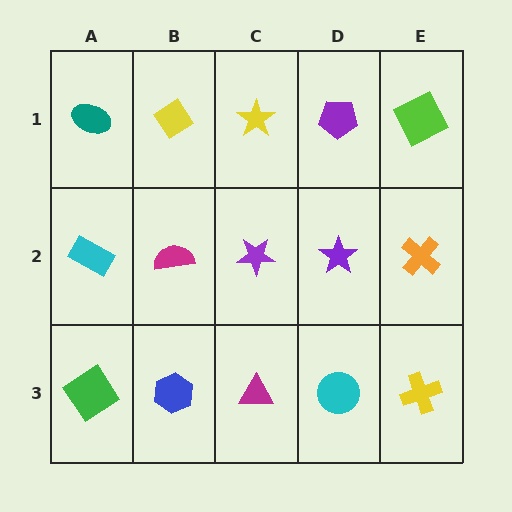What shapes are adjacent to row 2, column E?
A lime square (row 1, column E), a yellow cross (row 3, column E), a purple star (row 2, column D).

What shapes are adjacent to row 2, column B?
A yellow diamond (row 1, column B), a blue hexagon (row 3, column B), a cyan rectangle (row 2, column A), a purple star (row 2, column C).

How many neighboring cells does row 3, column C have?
3.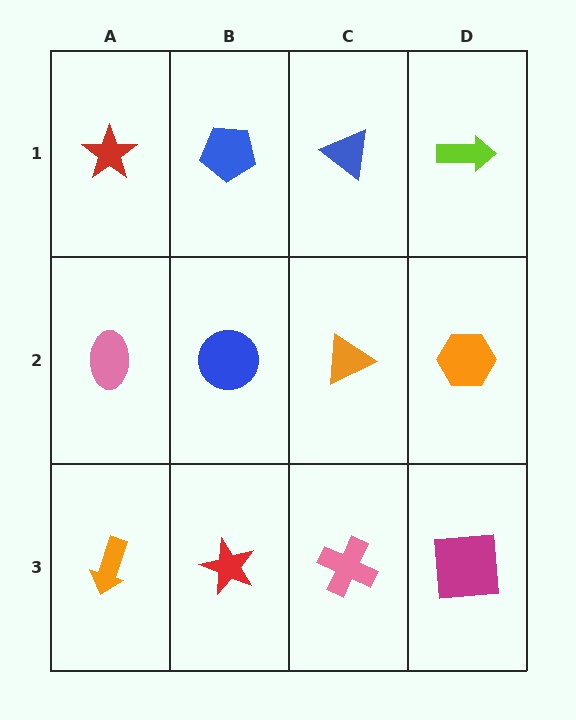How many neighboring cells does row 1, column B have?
3.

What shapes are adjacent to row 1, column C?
An orange triangle (row 2, column C), a blue pentagon (row 1, column B), a lime arrow (row 1, column D).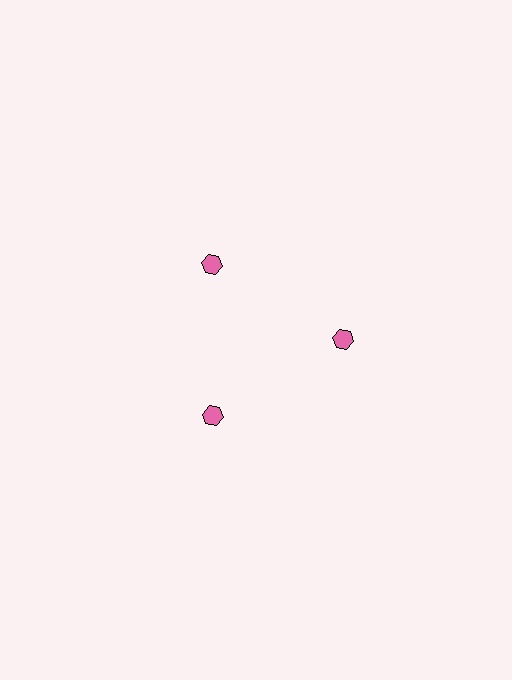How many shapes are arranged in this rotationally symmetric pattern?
There are 3 shapes, arranged in 3 groups of 1.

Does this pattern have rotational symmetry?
Yes, this pattern has 3-fold rotational symmetry. It looks the same after rotating 120 degrees around the center.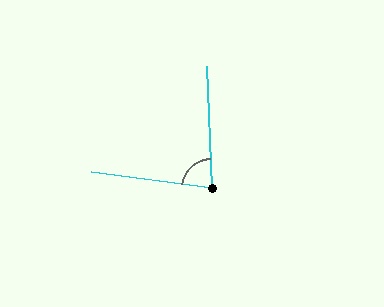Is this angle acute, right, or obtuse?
It is acute.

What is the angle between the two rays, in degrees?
Approximately 80 degrees.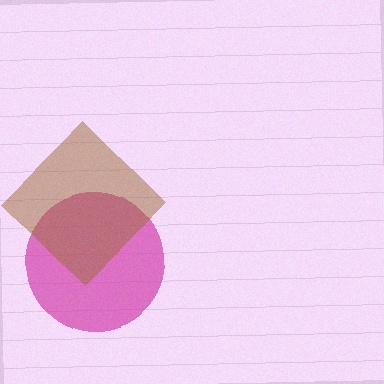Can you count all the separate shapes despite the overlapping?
Yes, there are 2 separate shapes.